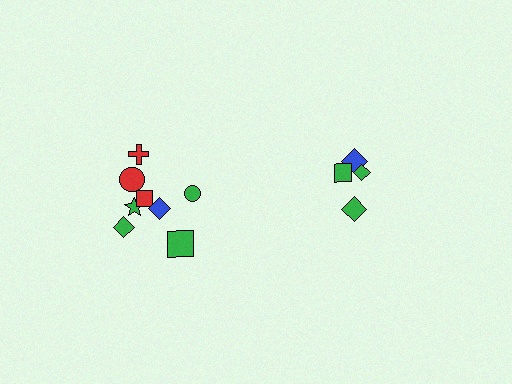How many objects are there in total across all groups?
There are 12 objects.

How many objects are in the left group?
There are 8 objects.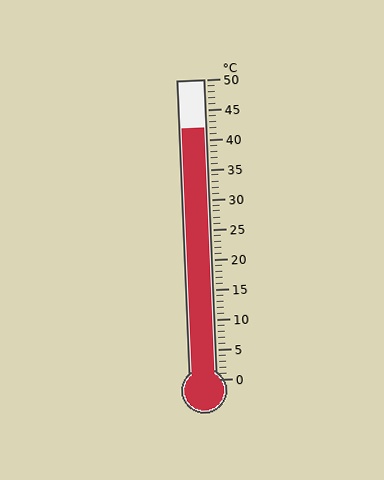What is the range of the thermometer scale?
The thermometer scale ranges from 0°C to 50°C.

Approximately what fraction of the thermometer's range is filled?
The thermometer is filled to approximately 85% of its range.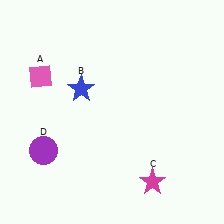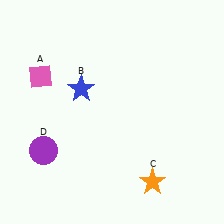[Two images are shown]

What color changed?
The star (C) changed from magenta in Image 1 to orange in Image 2.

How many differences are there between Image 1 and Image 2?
There is 1 difference between the two images.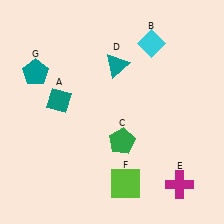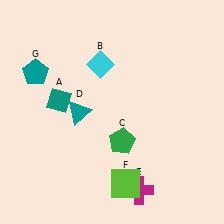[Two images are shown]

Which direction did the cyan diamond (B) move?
The cyan diamond (B) moved left.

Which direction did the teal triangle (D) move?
The teal triangle (D) moved down.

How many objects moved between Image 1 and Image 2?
3 objects moved between the two images.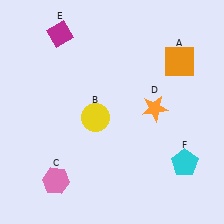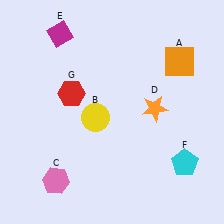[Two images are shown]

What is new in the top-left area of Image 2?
A red hexagon (G) was added in the top-left area of Image 2.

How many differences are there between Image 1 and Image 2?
There is 1 difference between the two images.